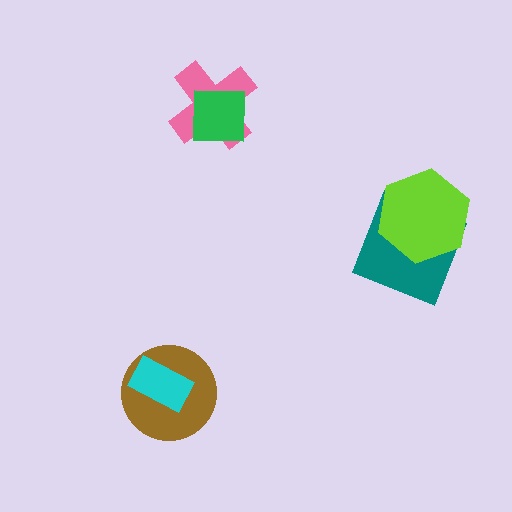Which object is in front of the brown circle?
The cyan rectangle is in front of the brown circle.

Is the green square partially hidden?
No, no other shape covers it.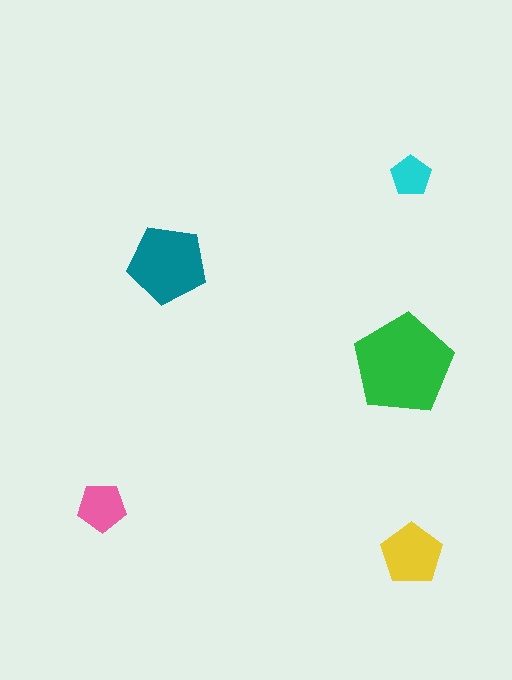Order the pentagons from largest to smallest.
the green one, the teal one, the yellow one, the pink one, the cyan one.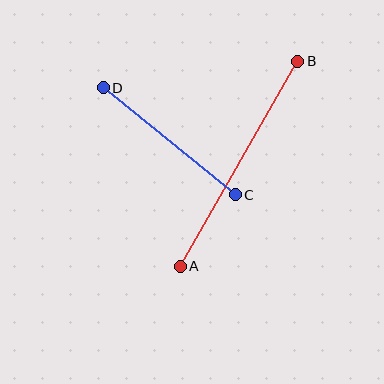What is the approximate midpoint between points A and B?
The midpoint is at approximately (239, 164) pixels.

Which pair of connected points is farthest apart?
Points A and B are farthest apart.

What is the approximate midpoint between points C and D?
The midpoint is at approximately (169, 141) pixels.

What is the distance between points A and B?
The distance is approximately 236 pixels.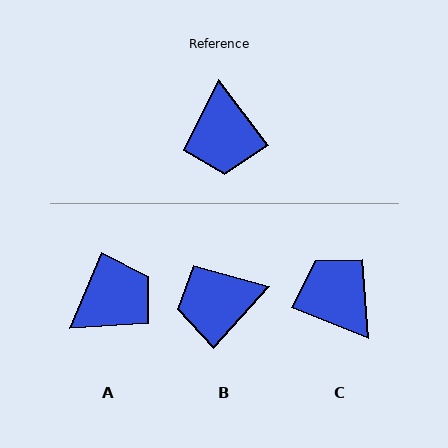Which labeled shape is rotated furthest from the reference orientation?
C, about 149 degrees away.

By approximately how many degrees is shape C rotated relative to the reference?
Approximately 149 degrees clockwise.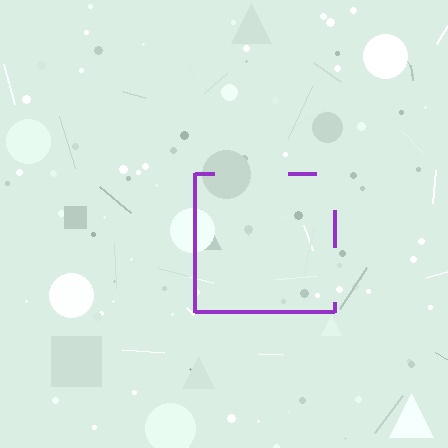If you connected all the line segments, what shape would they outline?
They would outline a square.